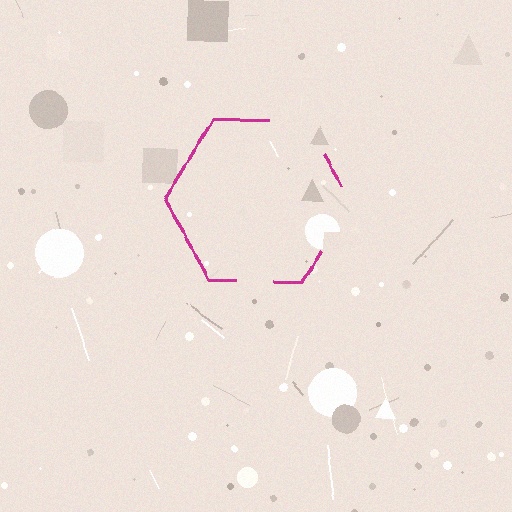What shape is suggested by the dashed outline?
The dashed outline suggests a hexagon.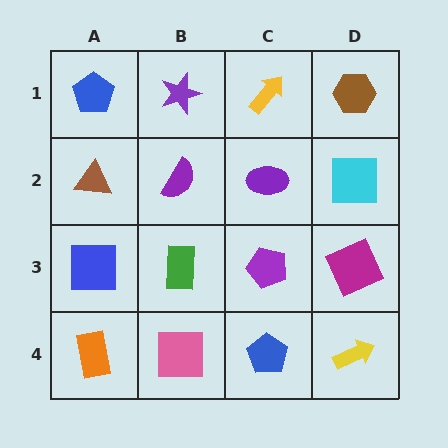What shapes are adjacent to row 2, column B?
A purple star (row 1, column B), a green rectangle (row 3, column B), a brown triangle (row 2, column A), a purple ellipse (row 2, column C).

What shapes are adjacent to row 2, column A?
A blue pentagon (row 1, column A), a blue square (row 3, column A), a purple semicircle (row 2, column B).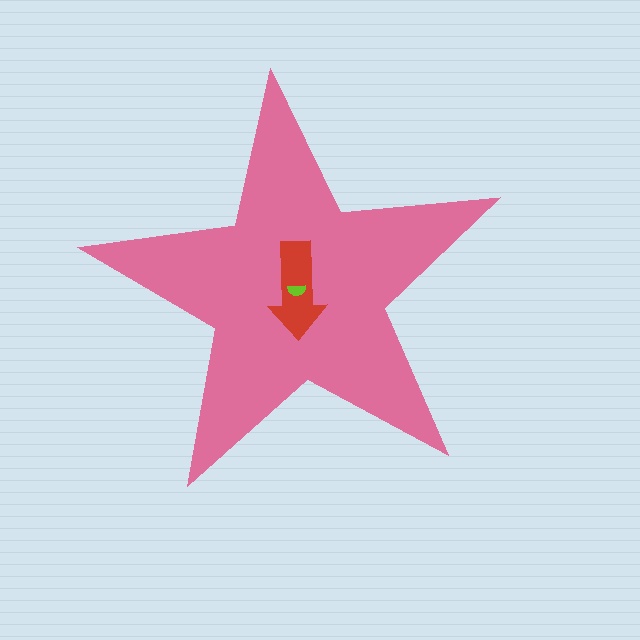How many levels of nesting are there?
3.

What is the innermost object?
The lime semicircle.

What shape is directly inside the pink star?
The red arrow.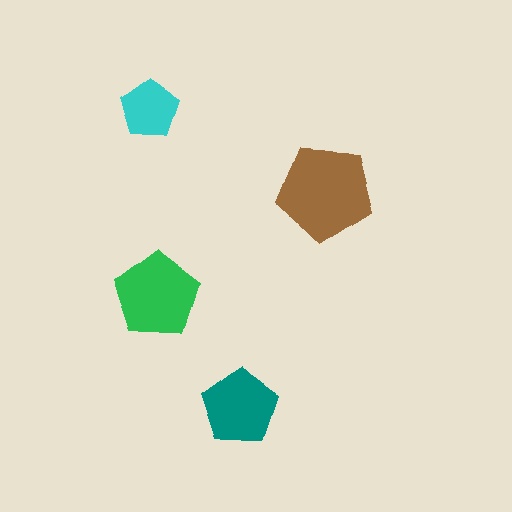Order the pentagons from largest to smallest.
the brown one, the green one, the teal one, the cyan one.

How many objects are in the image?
There are 4 objects in the image.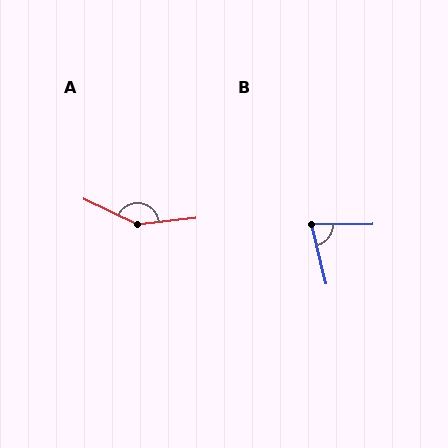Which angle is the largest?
A, at approximately 148 degrees.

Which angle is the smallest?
B, at approximately 77 degrees.